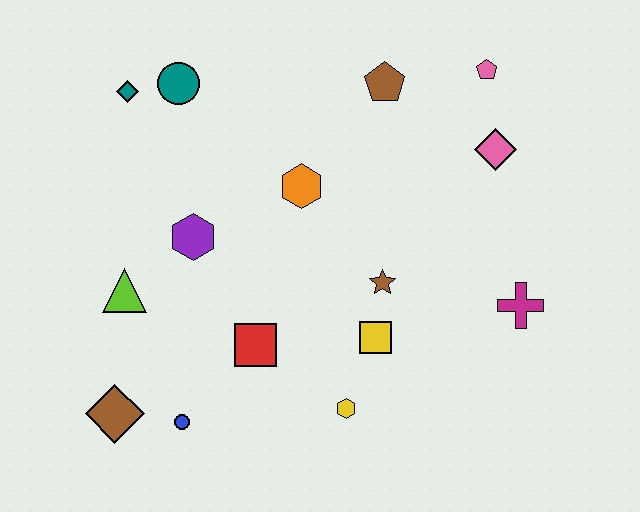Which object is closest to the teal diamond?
The teal circle is closest to the teal diamond.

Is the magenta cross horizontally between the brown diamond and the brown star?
No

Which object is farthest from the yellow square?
The teal diamond is farthest from the yellow square.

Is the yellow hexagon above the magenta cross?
No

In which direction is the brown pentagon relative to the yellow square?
The brown pentagon is above the yellow square.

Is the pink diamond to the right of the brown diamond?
Yes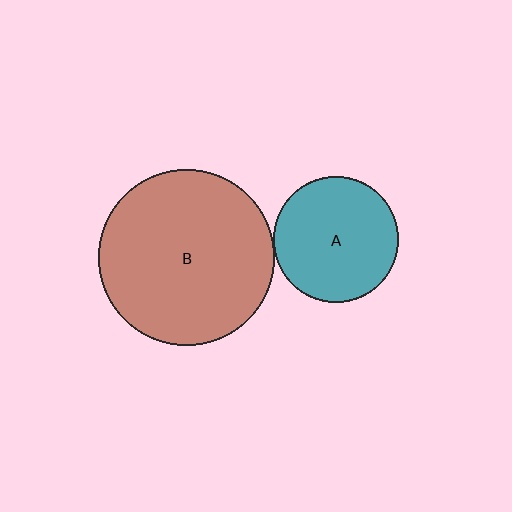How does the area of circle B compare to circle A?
Approximately 2.0 times.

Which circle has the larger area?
Circle B (brown).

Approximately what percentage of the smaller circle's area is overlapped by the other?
Approximately 5%.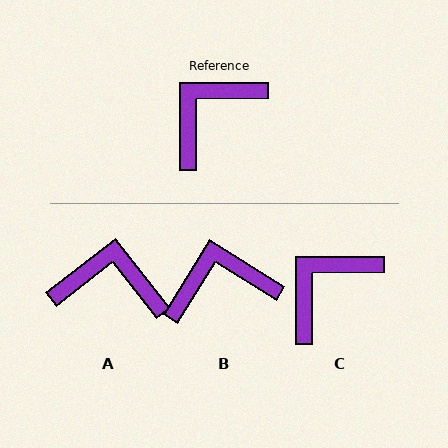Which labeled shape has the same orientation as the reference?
C.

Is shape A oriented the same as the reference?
No, it is off by about 52 degrees.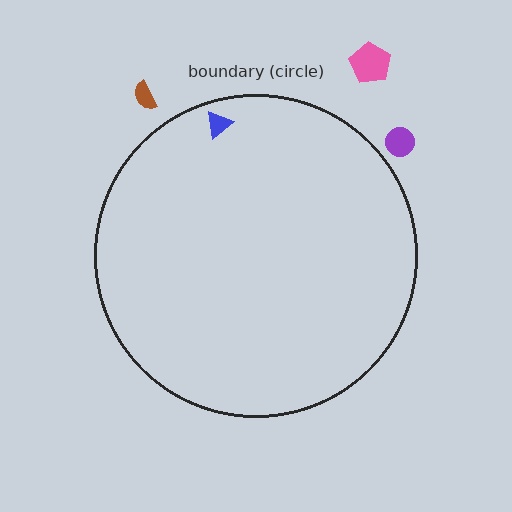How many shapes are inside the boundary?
1 inside, 3 outside.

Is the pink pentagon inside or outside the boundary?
Outside.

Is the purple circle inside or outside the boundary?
Outside.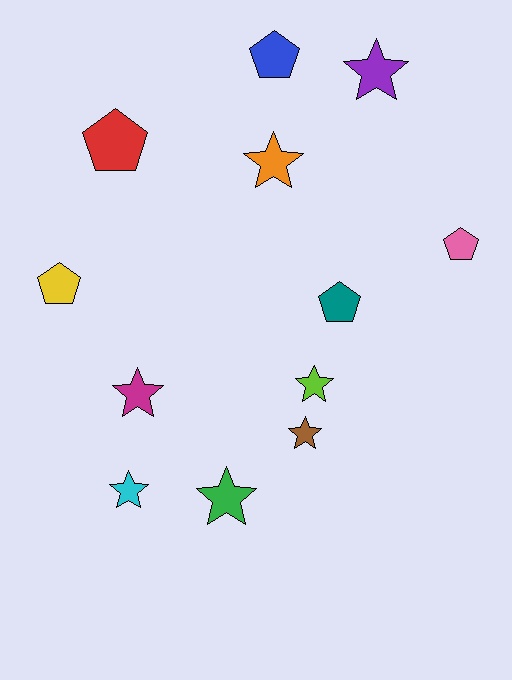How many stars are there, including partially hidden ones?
There are 7 stars.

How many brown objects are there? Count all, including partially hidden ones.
There is 1 brown object.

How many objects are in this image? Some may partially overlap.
There are 12 objects.